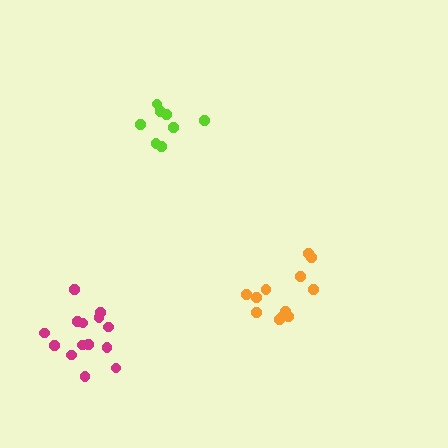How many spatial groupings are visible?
There are 3 spatial groupings.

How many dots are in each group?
Group 1: 13 dots, Group 2: 14 dots, Group 3: 8 dots (35 total).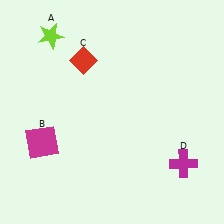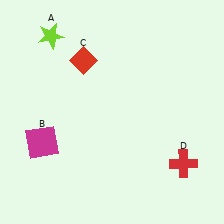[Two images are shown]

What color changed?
The cross (D) changed from magenta in Image 1 to red in Image 2.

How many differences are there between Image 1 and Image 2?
There is 1 difference between the two images.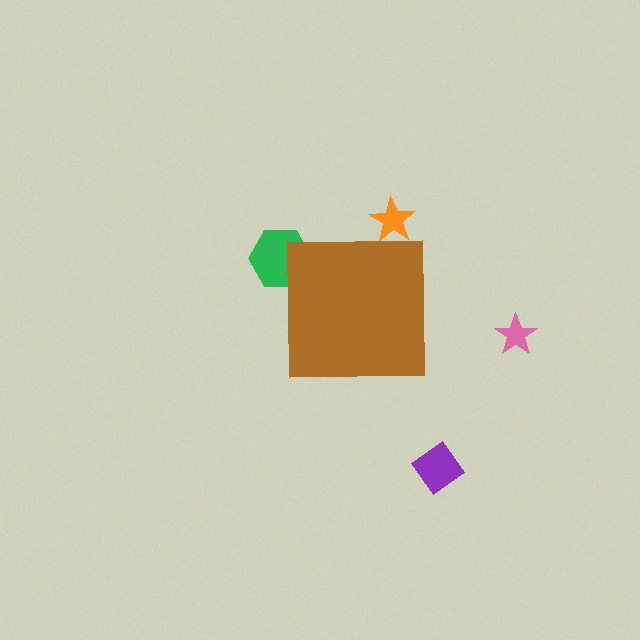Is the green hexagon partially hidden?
Yes, the green hexagon is partially hidden behind the brown square.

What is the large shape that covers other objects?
A brown square.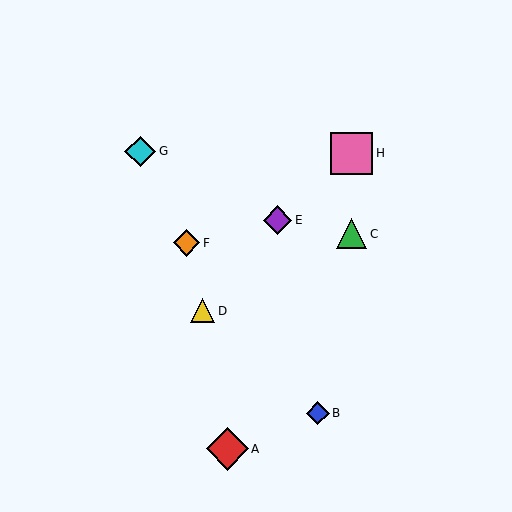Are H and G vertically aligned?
No, H is at x≈352 and G is at x≈140.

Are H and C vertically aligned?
Yes, both are at x≈352.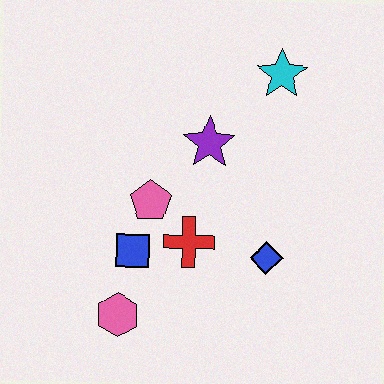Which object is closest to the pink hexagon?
The blue square is closest to the pink hexagon.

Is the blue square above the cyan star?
No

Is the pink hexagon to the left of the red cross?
Yes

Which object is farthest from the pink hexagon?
The cyan star is farthest from the pink hexagon.